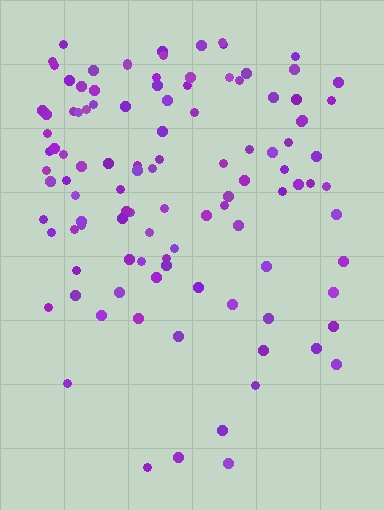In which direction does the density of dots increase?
From bottom to top, with the top side densest.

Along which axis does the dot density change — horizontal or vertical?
Vertical.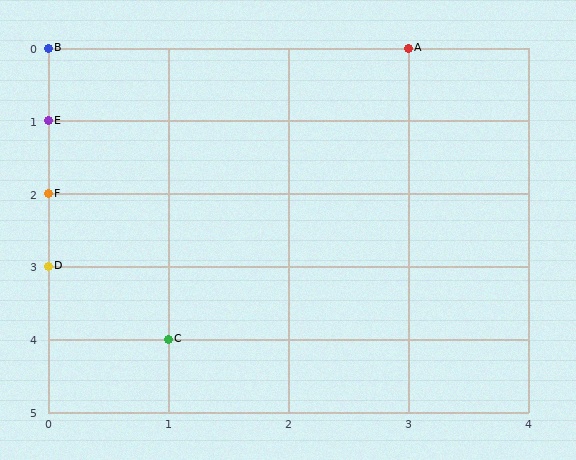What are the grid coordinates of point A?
Point A is at grid coordinates (3, 0).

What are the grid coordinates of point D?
Point D is at grid coordinates (0, 3).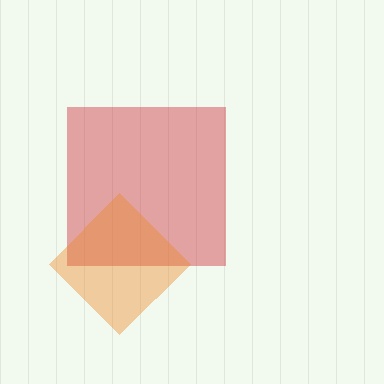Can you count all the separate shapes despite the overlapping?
Yes, there are 2 separate shapes.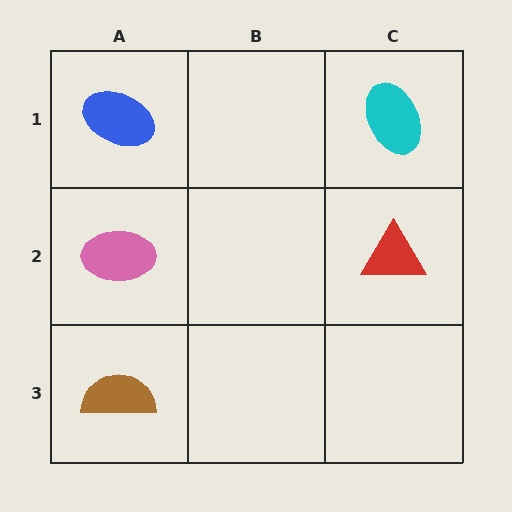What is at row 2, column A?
A pink ellipse.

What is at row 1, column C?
A cyan ellipse.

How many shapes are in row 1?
2 shapes.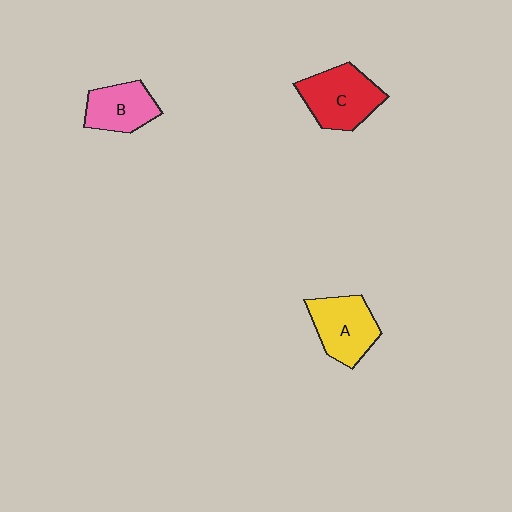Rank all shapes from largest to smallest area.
From largest to smallest: C (red), A (yellow), B (pink).